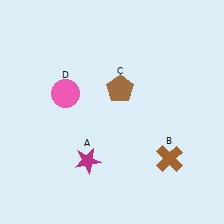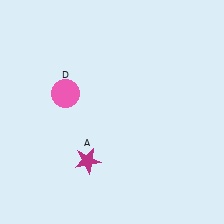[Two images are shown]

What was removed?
The brown cross (B), the brown pentagon (C) were removed in Image 2.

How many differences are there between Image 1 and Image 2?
There are 2 differences between the two images.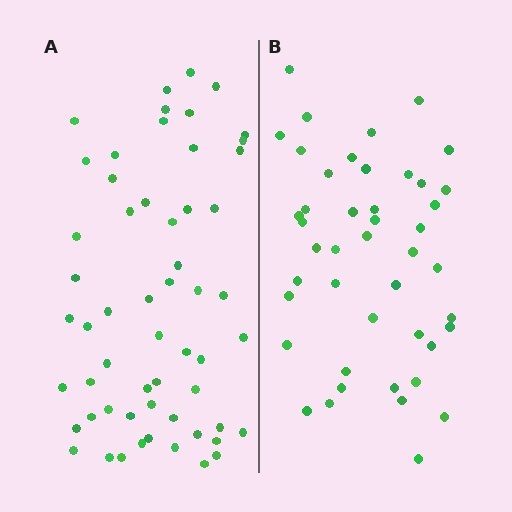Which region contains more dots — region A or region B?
Region A (the left region) has more dots.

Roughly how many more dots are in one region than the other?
Region A has roughly 12 or so more dots than region B.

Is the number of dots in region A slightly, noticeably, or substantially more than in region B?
Region A has noticeably more, but not dramatically so. The ratio is roughly 1.3 to 1.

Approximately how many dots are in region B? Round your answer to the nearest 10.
About 40 dots. (The exact count is 45, which rounds to 40.)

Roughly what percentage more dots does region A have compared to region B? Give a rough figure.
About 25% more.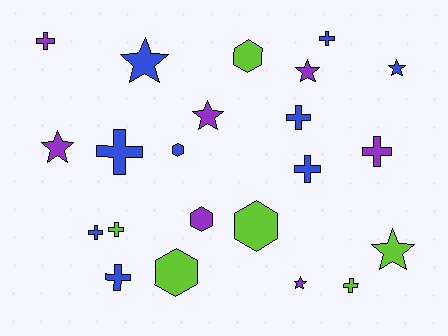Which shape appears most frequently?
Cross, with 10 objects.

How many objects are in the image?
There are 22 objects.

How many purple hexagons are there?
There is 1 purple hexagon.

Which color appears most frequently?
Blue, with 9 objects.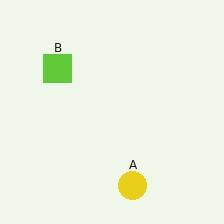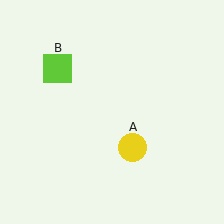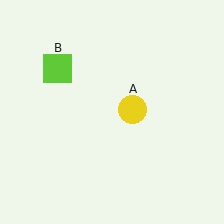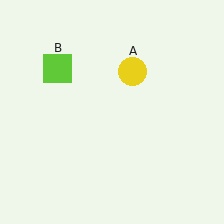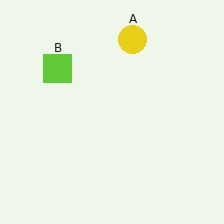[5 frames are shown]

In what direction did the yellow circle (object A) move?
The yellow circle (object A) moved up.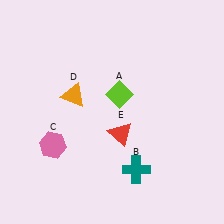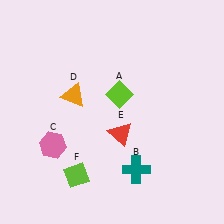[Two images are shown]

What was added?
A lime diamond (F) was added in Image 2.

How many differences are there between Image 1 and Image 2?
There is 1 difference between the two images.